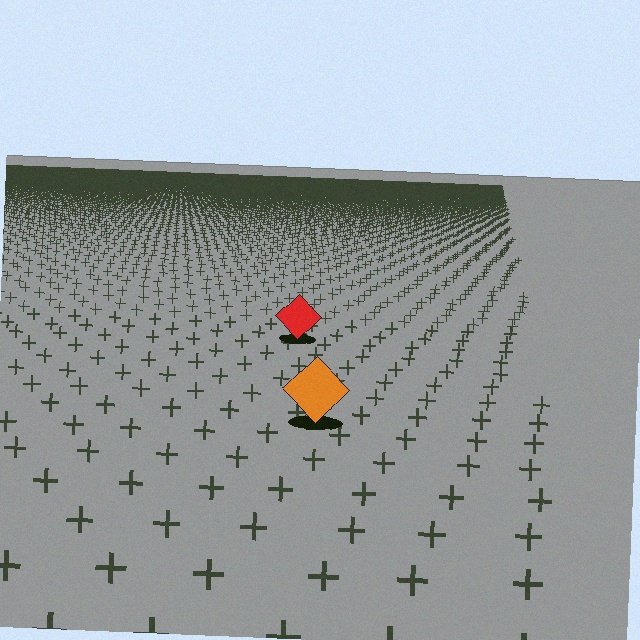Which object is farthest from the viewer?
The red diamond is farthest from the viewer. It appears smaller and the ground texture around it is denser.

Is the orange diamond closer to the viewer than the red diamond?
Yes. The orange diamond is closer — you can tell from the texture gradient: the ground texture is coarser near it.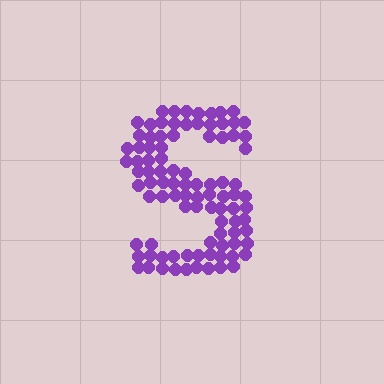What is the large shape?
The large shape is the letter S.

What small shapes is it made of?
It is made of small circles.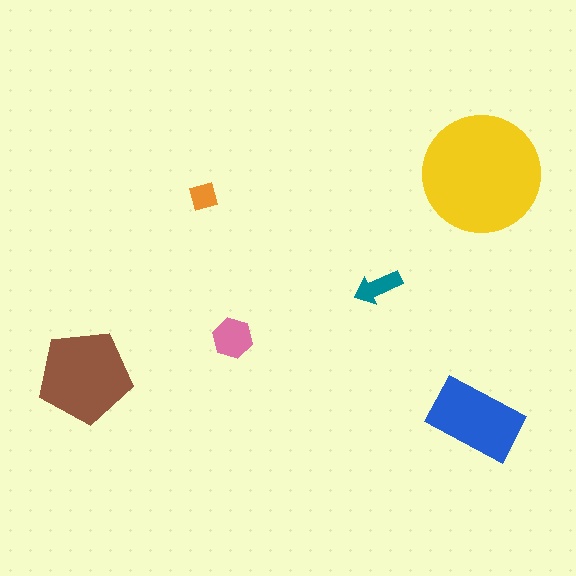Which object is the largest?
The yellow circle.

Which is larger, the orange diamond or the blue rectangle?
The blue rectangle.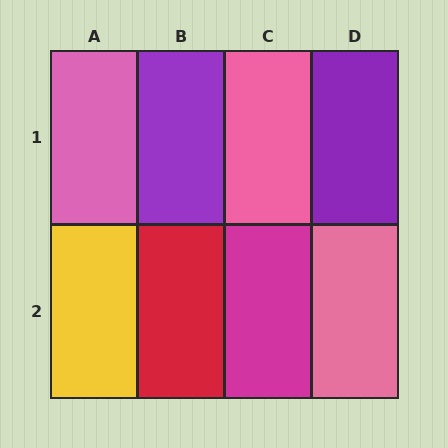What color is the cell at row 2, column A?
Yellow.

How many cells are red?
1 cell is red.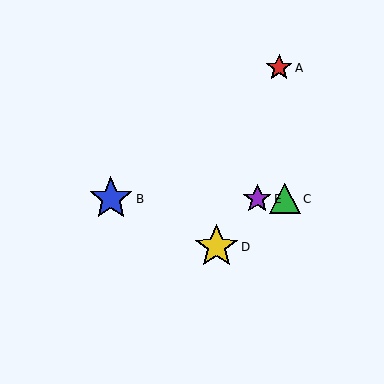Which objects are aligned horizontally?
Objects B, C, E are aligned horizontally.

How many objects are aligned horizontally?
3 objects (B, C, E) are aligned horizontally.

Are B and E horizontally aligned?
Yes, both are at y≈199.